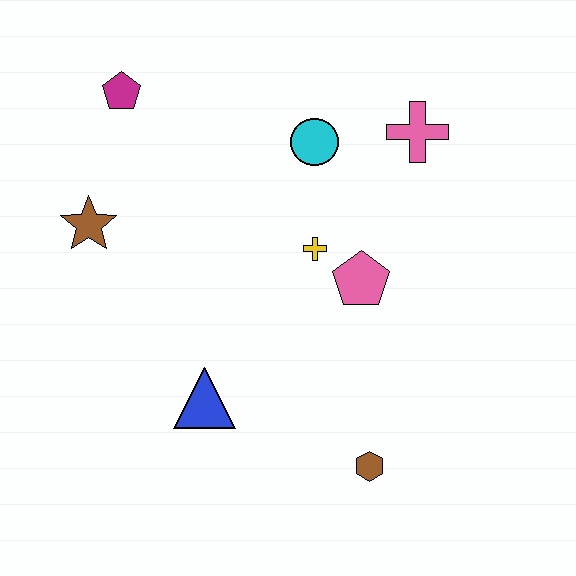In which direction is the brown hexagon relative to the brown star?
The brown hexagon is to the right of the brown star.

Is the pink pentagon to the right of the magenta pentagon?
Yes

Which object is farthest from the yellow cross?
The magenta pentagon is farthest from the yellow cross.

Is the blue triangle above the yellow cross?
No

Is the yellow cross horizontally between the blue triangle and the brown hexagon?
Yes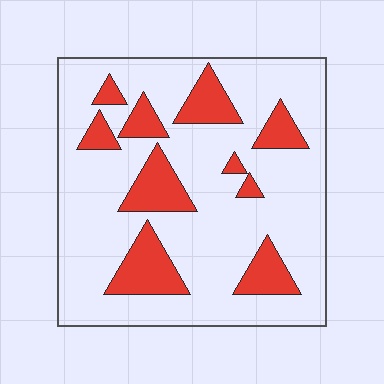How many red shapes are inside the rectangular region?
10.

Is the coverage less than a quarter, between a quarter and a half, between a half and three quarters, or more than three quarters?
Less than a quarter.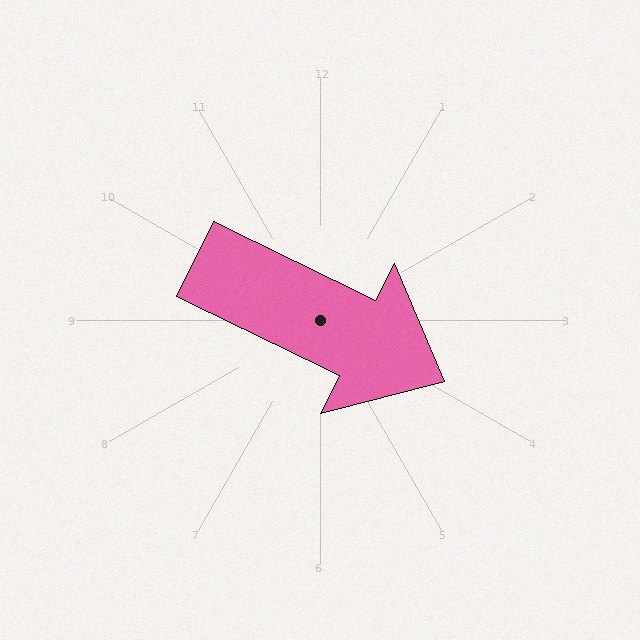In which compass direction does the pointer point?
Southeast.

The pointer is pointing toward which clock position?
Roughly 4 o'clock.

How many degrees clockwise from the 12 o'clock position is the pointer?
Approximately 116 degrees.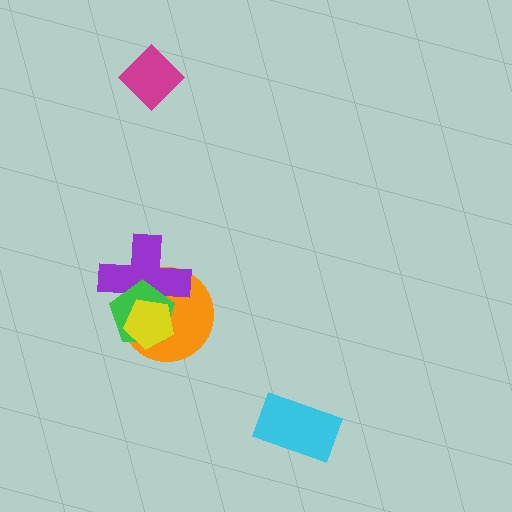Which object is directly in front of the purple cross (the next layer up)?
The green pentagon is directly in front of the purple cross.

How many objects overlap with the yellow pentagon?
3 objects overlap with the yellow pentagon.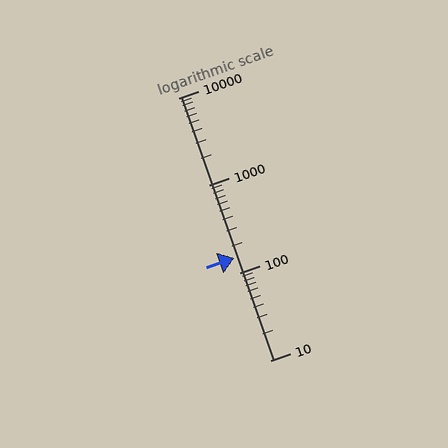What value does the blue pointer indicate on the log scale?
The pointer indicates approximately 150.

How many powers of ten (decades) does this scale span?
The scale spans 3 decades, from 10 to 10000.